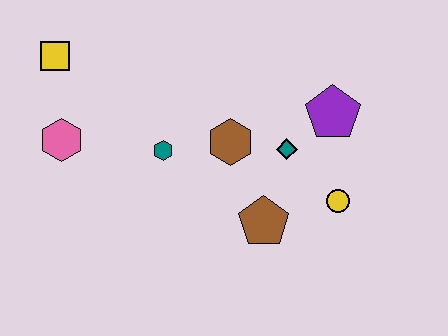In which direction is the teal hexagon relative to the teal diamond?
The teal hexagon is to the left of the teal diamond.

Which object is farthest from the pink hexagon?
The yellow circle is farthest from the pink hexagon.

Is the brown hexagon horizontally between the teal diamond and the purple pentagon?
No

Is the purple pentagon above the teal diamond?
Yes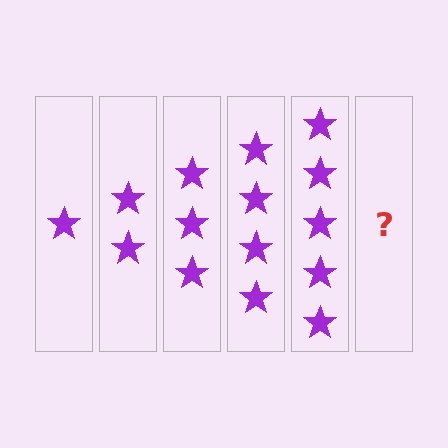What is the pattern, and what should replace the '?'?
The pattern is that each step adds one more star. The '?' should be 6 stars.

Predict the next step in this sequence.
The next step is 6 stars.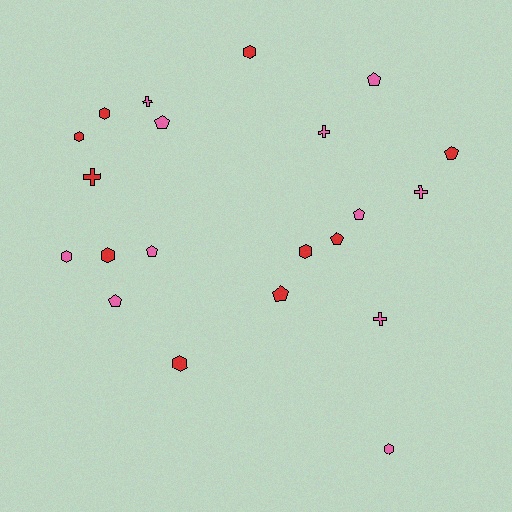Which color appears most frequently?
Pink, with 11 objects.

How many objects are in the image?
There are 21 objects.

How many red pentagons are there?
There are 3 red pentagons.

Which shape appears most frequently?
Hexagon, with 8 objects.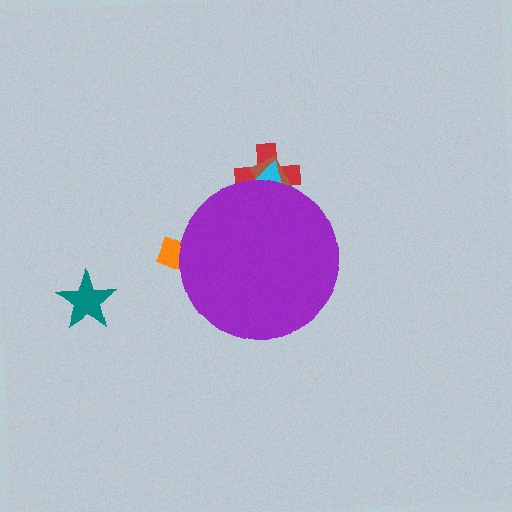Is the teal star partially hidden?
No, the teal star is fully visible.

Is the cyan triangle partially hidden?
Yes, the cyan triangle is partially hidden behind the purple circle.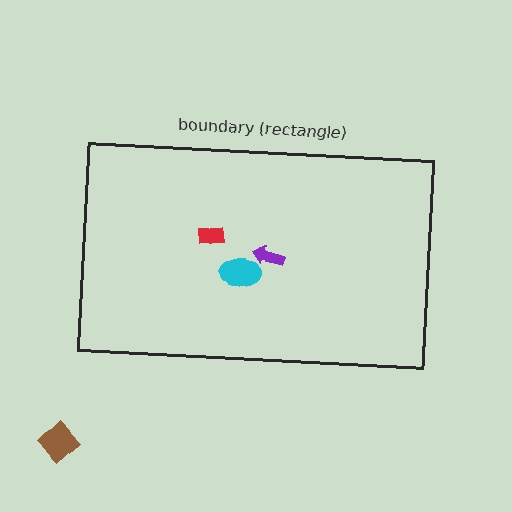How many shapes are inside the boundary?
3 inside, 1 outside.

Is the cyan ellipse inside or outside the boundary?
Inside.